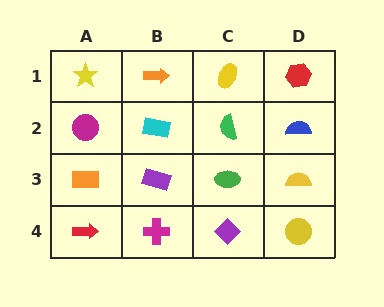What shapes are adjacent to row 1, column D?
A blue semicircle (row 2, column D), a yellow ellipse (row 1, column C).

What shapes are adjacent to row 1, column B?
A cyan rectangle (row 2, column B), a yellow star (row 1, column A), a yellow ellipse (row 1, column C).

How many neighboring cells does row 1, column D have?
2.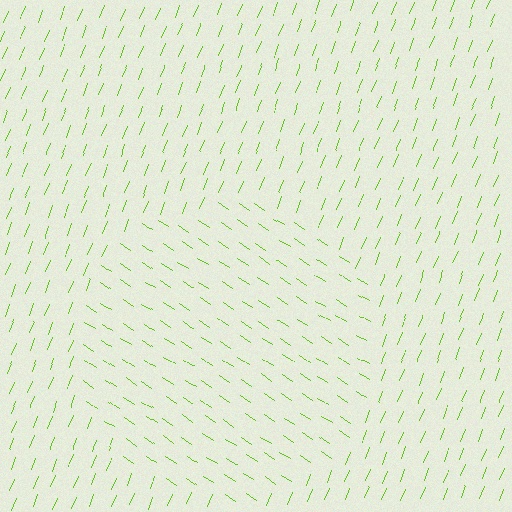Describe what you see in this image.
The image is filled with small lime line segments. A circle region in the image has lines oriented differently from the surrounding lines, creating a visible texture boundary.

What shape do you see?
I see a circle.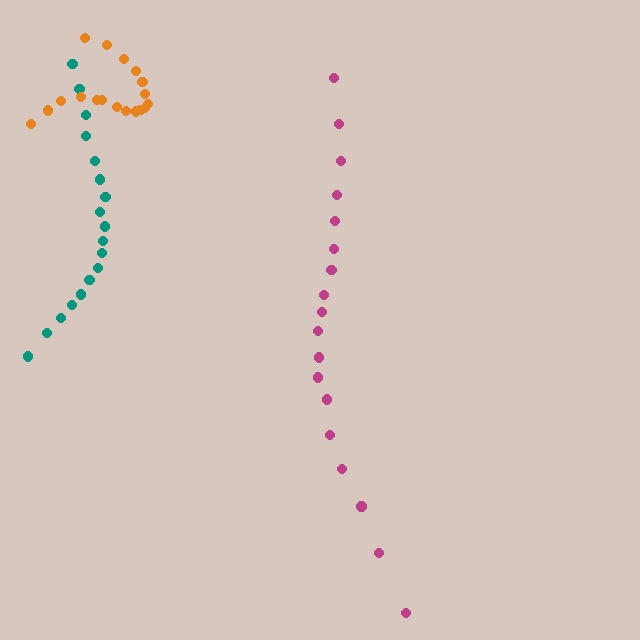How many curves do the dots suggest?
There are 3 distinct paths.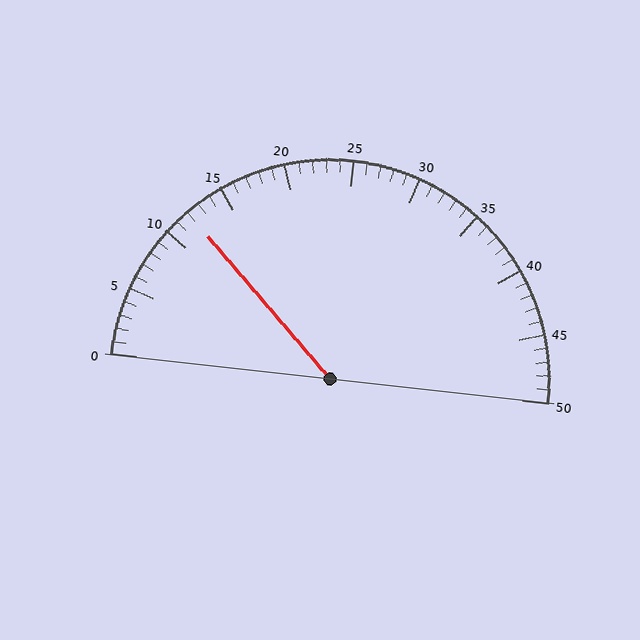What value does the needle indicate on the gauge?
The needle indicates approximately 12.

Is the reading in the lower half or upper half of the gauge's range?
The reading is in the lower half of the range (0 to 50).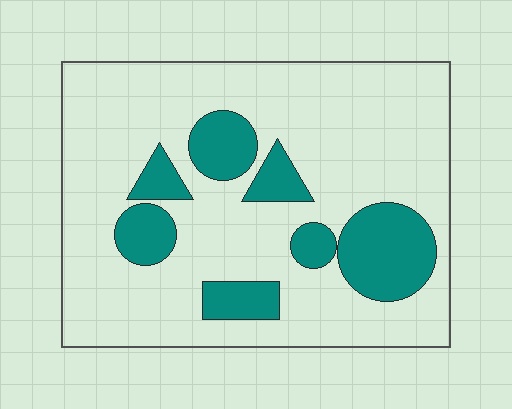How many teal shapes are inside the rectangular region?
7.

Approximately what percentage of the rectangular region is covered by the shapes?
Approximately 20%.